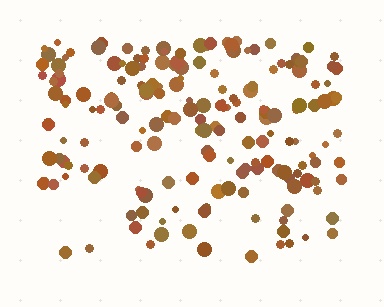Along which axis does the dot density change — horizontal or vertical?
Vertical.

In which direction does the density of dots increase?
From bottom to top, with the top side densest.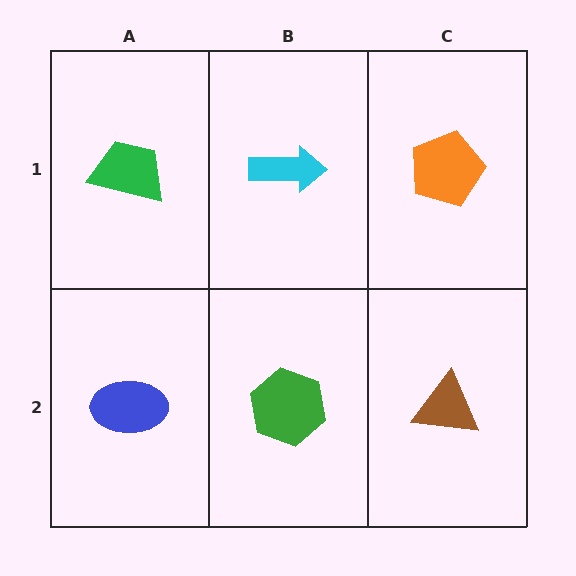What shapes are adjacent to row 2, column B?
A cyan arrow (row 1, column B), a blue ellipse (row 2, column A), a brown triangle (row 2, column C).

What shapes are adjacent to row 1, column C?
A brown triangle (row 2, column C), a cyan arrow (row 1, column B).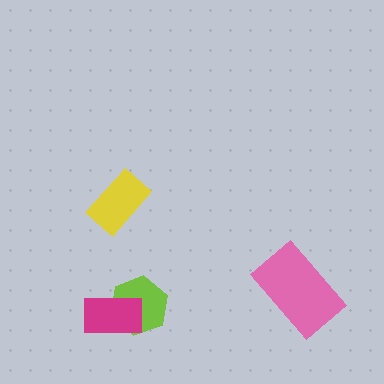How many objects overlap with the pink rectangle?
0 objects overlap with the pink rectangle.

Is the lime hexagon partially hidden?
Yes, it is partially covered by another shape.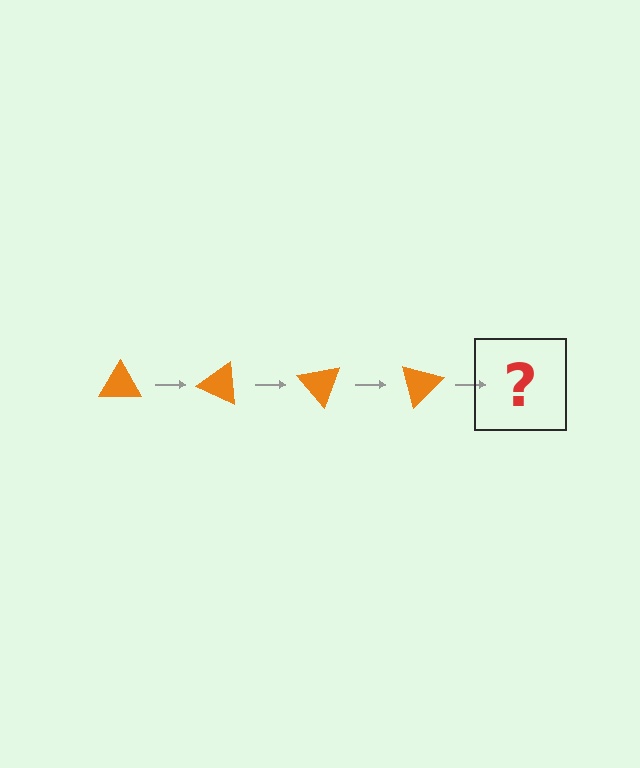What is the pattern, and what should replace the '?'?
The pattern is that the triangle rotates 25 degrees each step. The '?' should be an orange triangle rotated 100 degrees.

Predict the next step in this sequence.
The next step is an orange triangle rotated 100 degrees.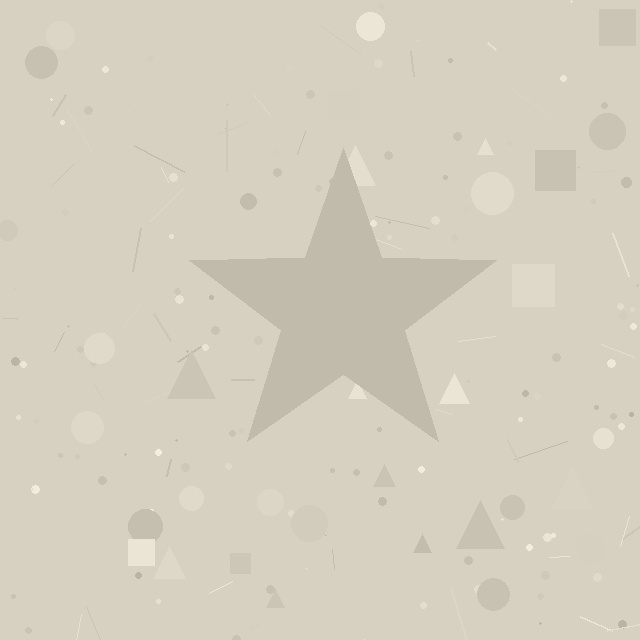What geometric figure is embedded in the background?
A star is embedded in the background.